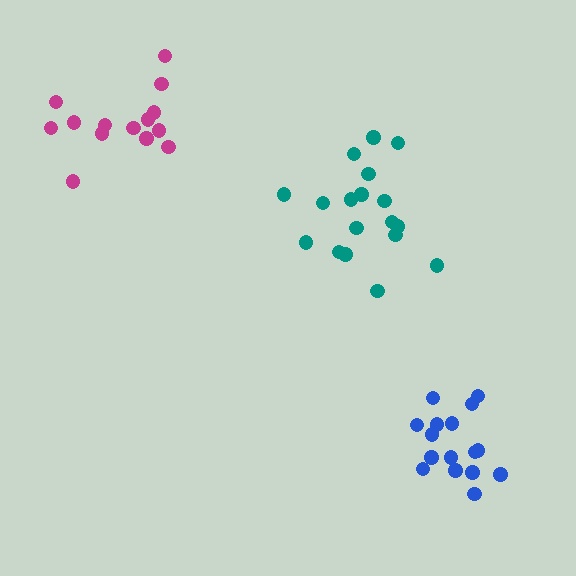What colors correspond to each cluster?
The clusters are colored: magenta, blue, teal.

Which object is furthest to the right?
The blue cluster is rightmost.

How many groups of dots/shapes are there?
There are 3 groups.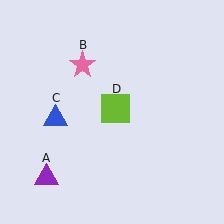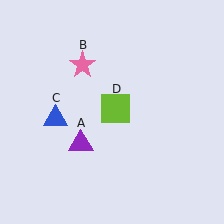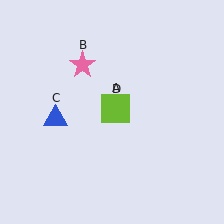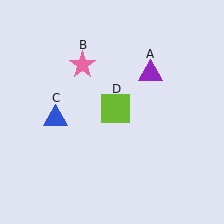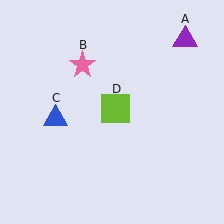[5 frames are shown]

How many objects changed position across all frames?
1 object changed position: purple triangle (object A).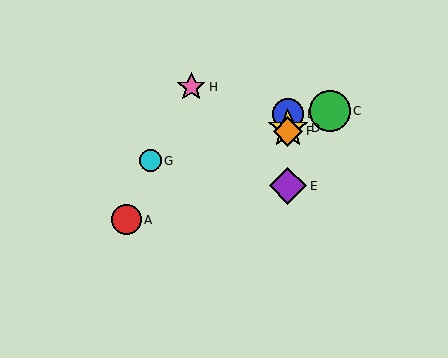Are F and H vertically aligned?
No, F is at x≈288 and H is at x≈191.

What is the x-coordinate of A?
Object A is at x≈126.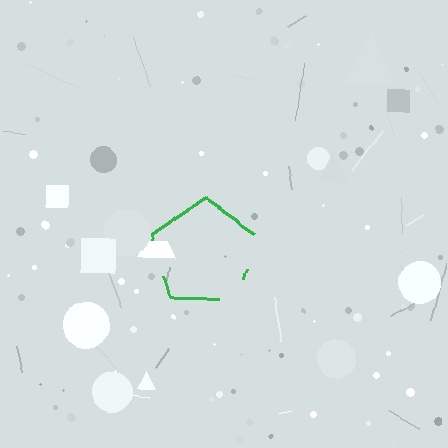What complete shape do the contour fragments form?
The contour fragments form a pentagon.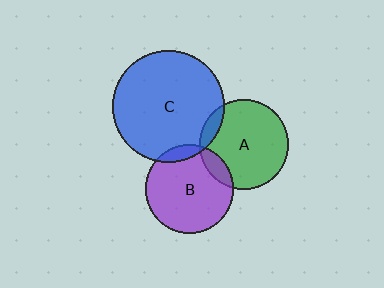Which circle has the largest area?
Circle C (blue).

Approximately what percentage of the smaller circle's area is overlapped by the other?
Approximately 10%.